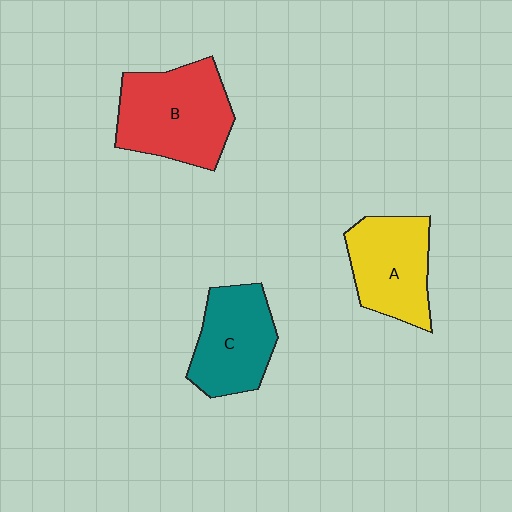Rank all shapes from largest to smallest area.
From largest to smallest: B (red), A (yellow), C (teal).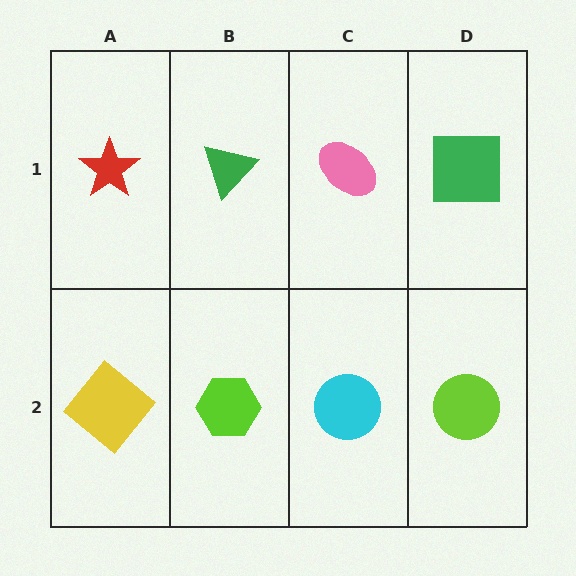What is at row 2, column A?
A yellow diamond.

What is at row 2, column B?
A lime hexagon.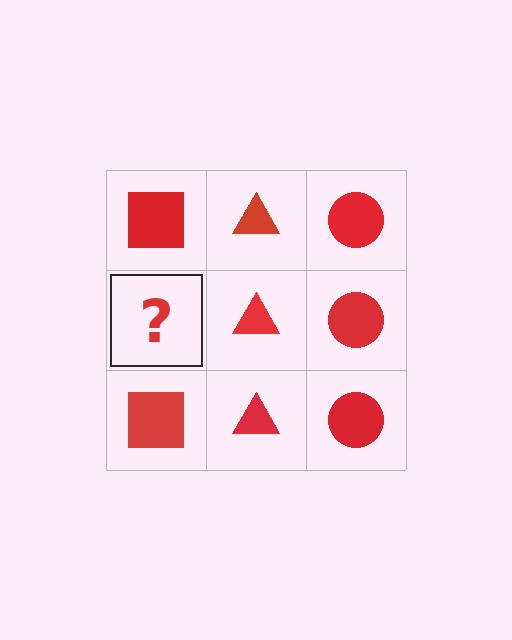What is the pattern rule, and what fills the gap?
The rule is that each column has a consistent shape. The gap should be filled with a red square.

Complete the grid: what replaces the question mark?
The question mark should be replaced with a red square.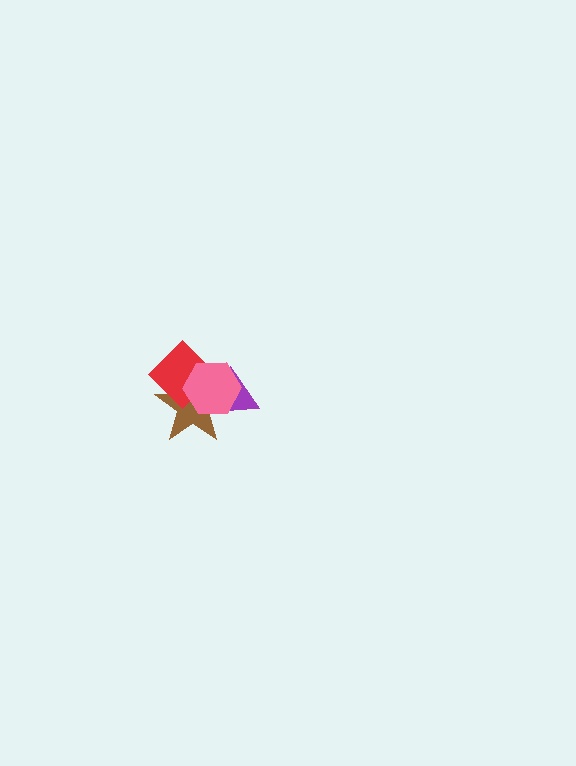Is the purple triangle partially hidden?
Yes, it is partially covered by another shape.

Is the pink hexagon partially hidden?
No, no other shape covers it.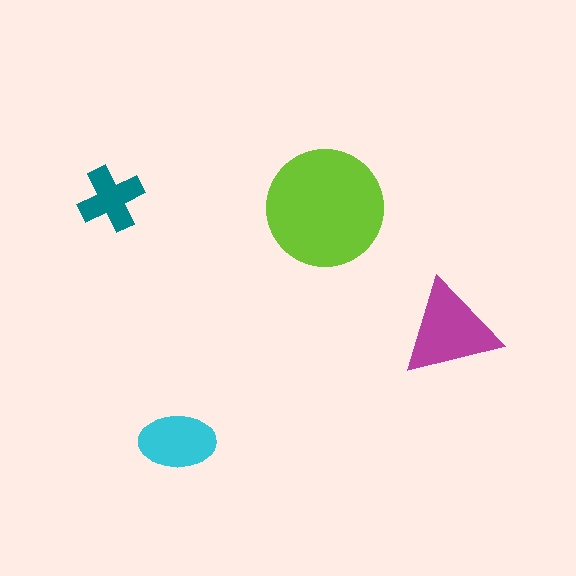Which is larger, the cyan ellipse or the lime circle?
The lime circle.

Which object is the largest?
The lime circle.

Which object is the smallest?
The teal cross.